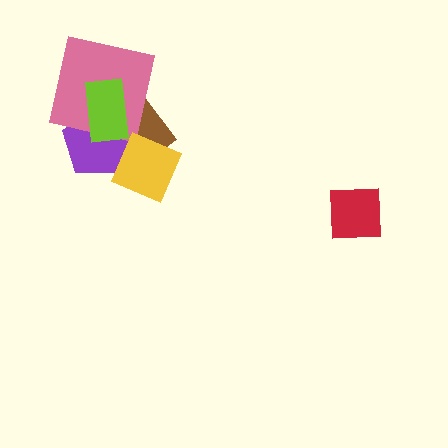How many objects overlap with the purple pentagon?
4 objects overlap with the purple pentagon.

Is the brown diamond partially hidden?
Yes, it is partially covered by another shape.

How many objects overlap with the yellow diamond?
2 objects overlap with the yellow diamond.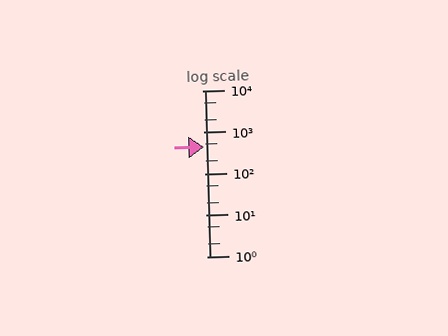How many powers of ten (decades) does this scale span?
The scale spans 4 decades, from 1 to 10000.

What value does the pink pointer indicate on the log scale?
The pointer indicates approximately 430.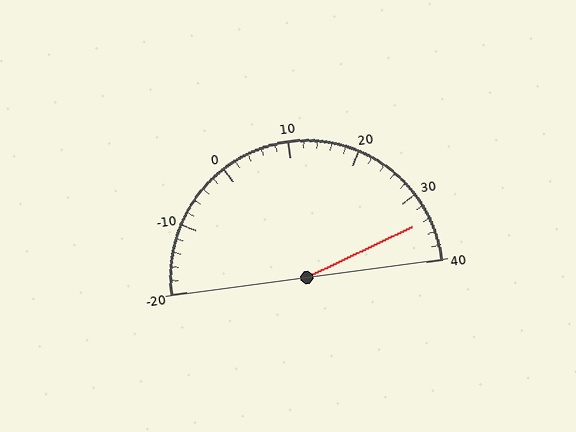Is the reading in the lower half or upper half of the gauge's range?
The reading is in the upper half of the range (-20 to 40).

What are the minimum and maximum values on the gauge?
The gauge ranges from -20 to 40.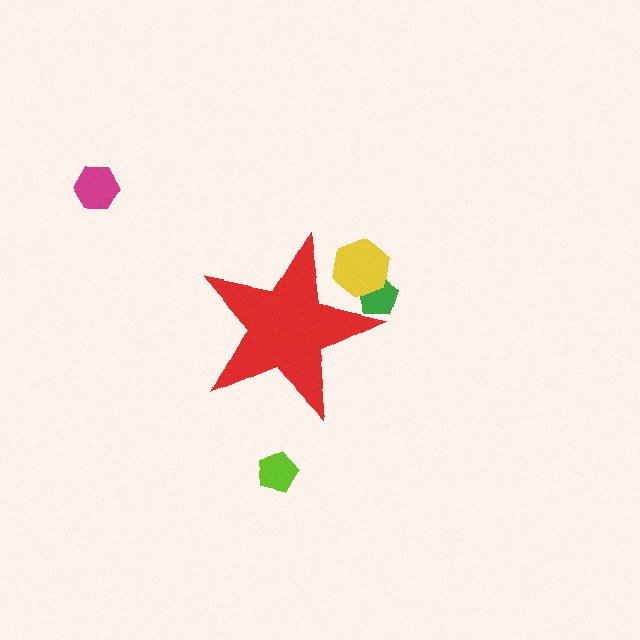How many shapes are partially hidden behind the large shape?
2 shapes are partially hidden.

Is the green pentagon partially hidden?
Yes, the green pentagon is partially hidden behind the red star.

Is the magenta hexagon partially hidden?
No, the magenta hexagon is fully visible.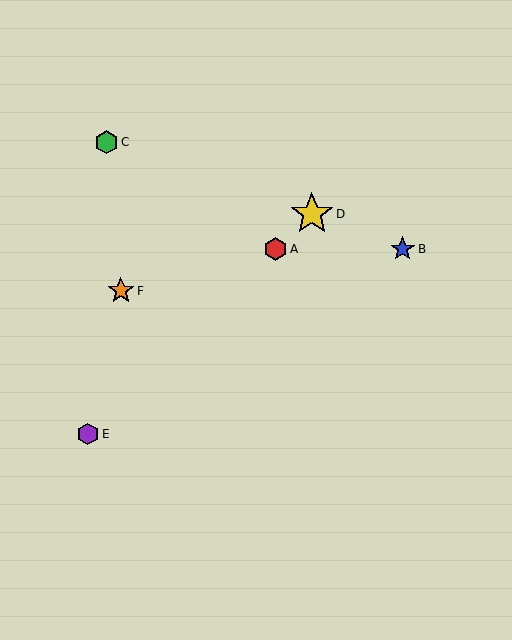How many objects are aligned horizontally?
2 objects (A, B) are aligned horizontally.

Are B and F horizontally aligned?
No, B is at y≈249 and F is at y≈291.